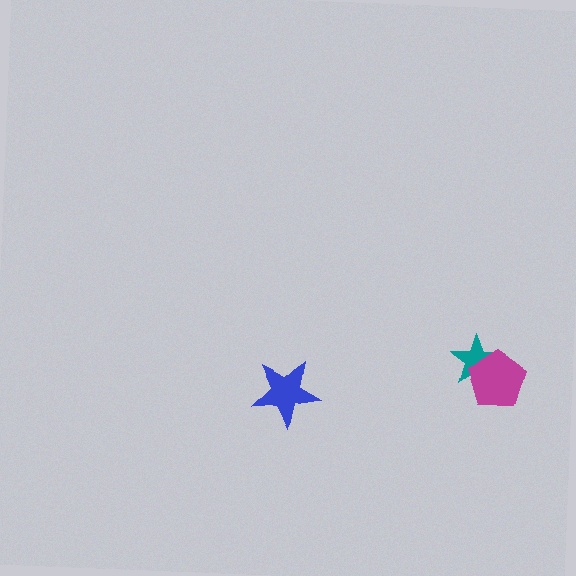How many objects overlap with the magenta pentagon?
1 object overlaps with the magenta pentagon.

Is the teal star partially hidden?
Yes, it is partially covered by another shape.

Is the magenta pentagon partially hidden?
No, no other shape covers it.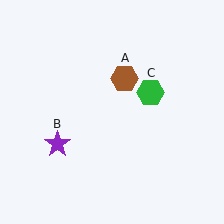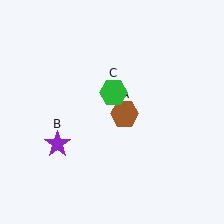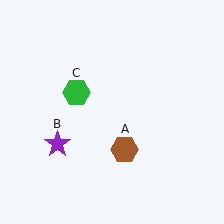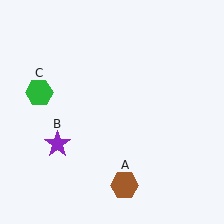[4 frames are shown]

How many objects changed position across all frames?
2 objects changed position: brown hexagon (object A), green hexagon (object C).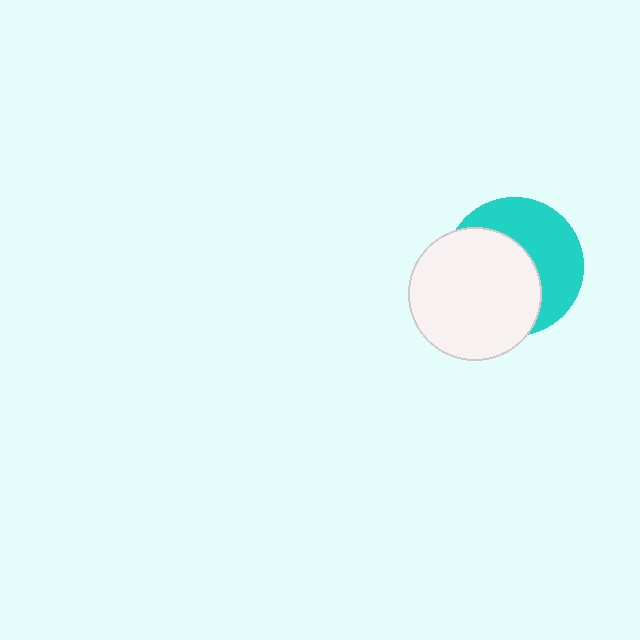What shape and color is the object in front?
The object in front is a white circle.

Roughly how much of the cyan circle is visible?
About half of it is visible (roughly 46%).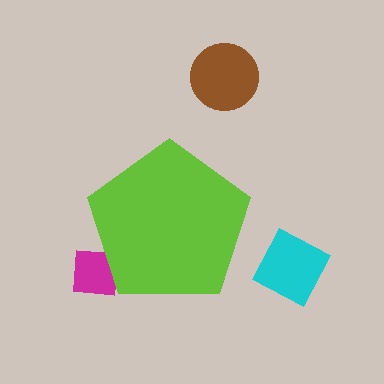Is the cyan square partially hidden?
No, the cyan square is fully visible.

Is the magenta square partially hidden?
Yes, the magenta square is partially hidden behind the lime pentagon.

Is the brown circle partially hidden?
No, the brown circle is fully visible.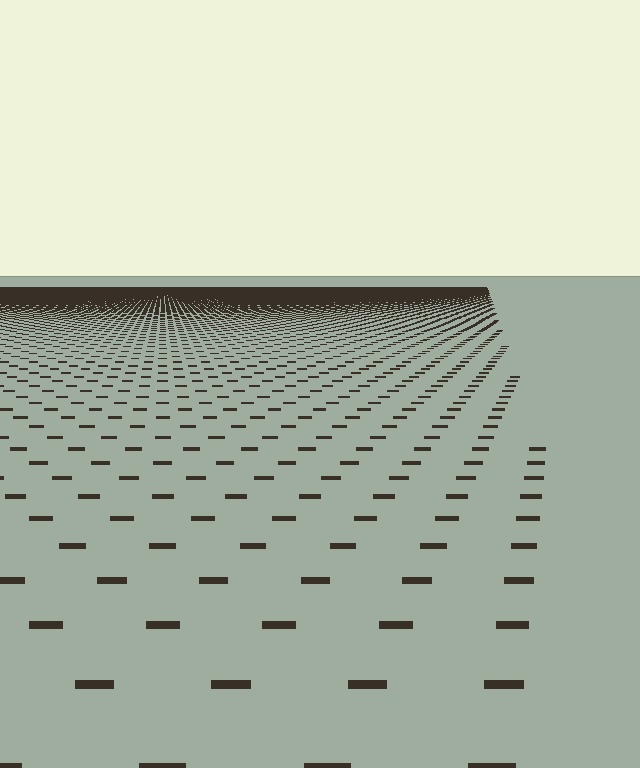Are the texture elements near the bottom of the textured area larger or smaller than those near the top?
Larger. Near the bottom, elements are closer to the viewer and appear at a bigger on-screen size.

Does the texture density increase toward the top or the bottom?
Density increases toward the top.